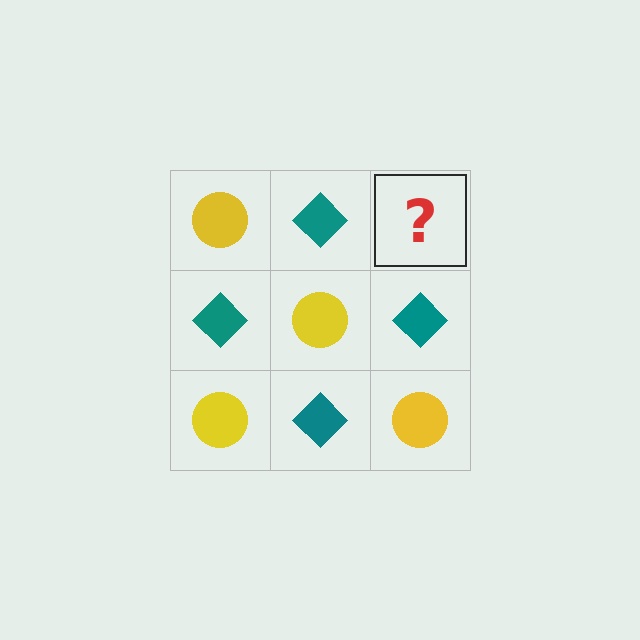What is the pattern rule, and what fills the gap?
The rule is that it alternates yellow circle and teal diamond in a checkerboard pattern. The gap should be filled with a yellow circle.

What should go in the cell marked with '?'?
The missing cell should contain a yellow circle.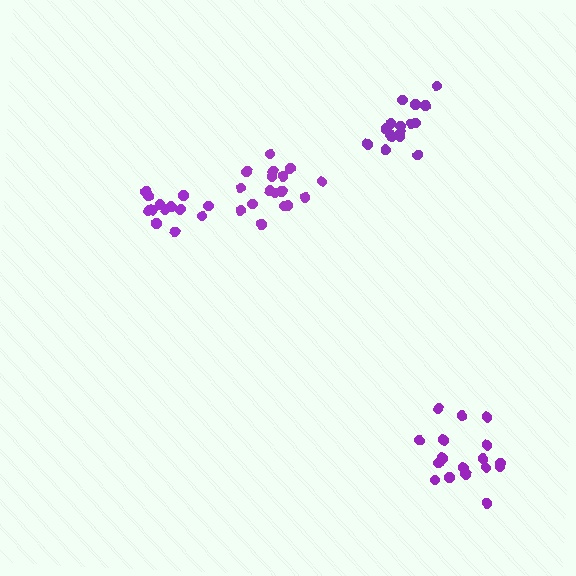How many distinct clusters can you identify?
There are 4 distinct clusters.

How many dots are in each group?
Group 1: 13 dots, Group 2: 16 dots, Group 3: 17 dots, Group 4: 17 dots (63 total).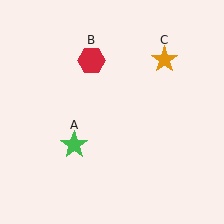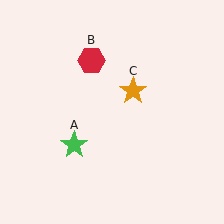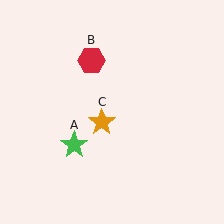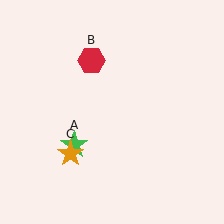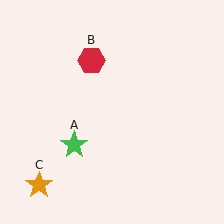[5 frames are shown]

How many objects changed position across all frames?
1 object changed position: orange star (object C).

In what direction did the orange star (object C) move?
The orange star (object C) moved down and to the left.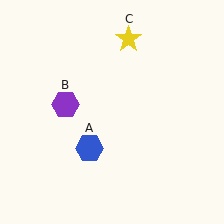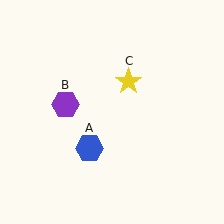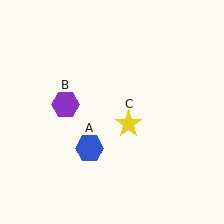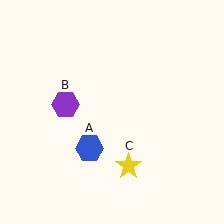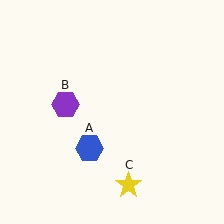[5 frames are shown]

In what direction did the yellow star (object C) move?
The yellow star (object C) moved down.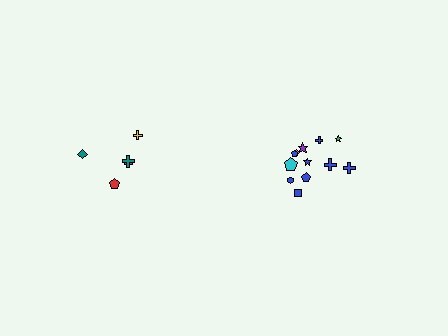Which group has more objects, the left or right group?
The right group.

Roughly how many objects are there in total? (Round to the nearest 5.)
Roughly 15 objects in total.